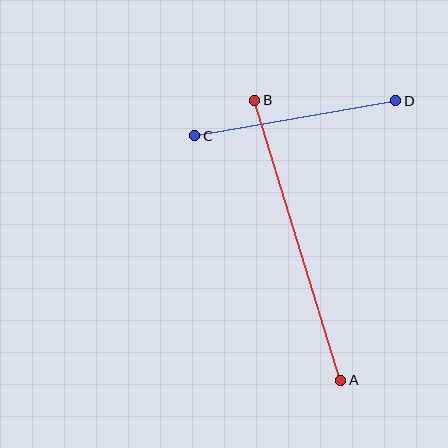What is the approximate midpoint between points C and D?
The midpoint is at approximately (295, 118) pixels.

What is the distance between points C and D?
The distance is approximately 204 pixels.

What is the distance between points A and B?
The distance is approximately 293 pixels.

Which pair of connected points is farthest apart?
Points A and B are farthest apart.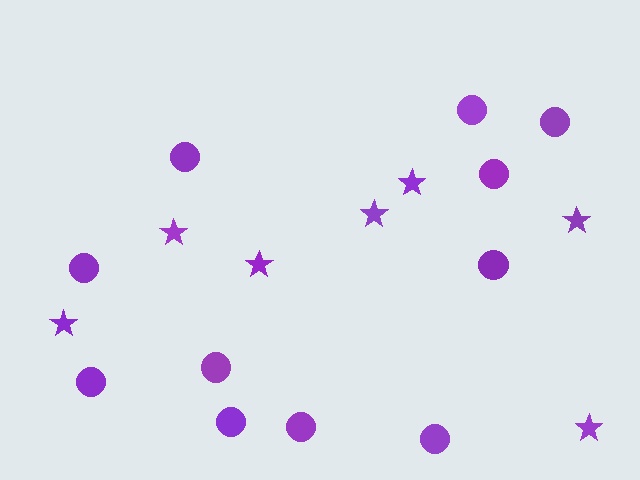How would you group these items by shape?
There are 2 groups: one group of circles (11) and one group of stars (7).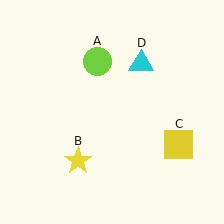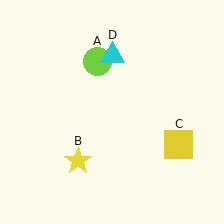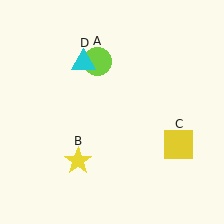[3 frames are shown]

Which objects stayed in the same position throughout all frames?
Lime circle (object A) and yellow star (object B) and yellow square (object C) remained stationary.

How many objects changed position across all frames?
1 object changed position: cyan triangle (object D).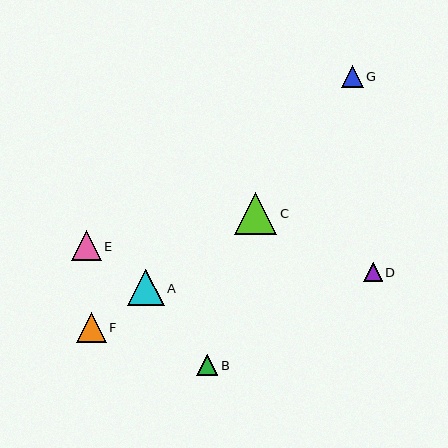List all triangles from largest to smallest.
From largest to smallest: C, A, E, F, G, B, D.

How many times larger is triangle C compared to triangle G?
Triangle C is approximately 1.9 times the size of triangle G.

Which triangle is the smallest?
Triangle D is the smallest with a size of approximately 19 pixels.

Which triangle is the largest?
Triangle C is the largest with a size of approximately 42 pixels.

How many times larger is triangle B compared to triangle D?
Triangle B is approximately 1.1 times the size of triangle D.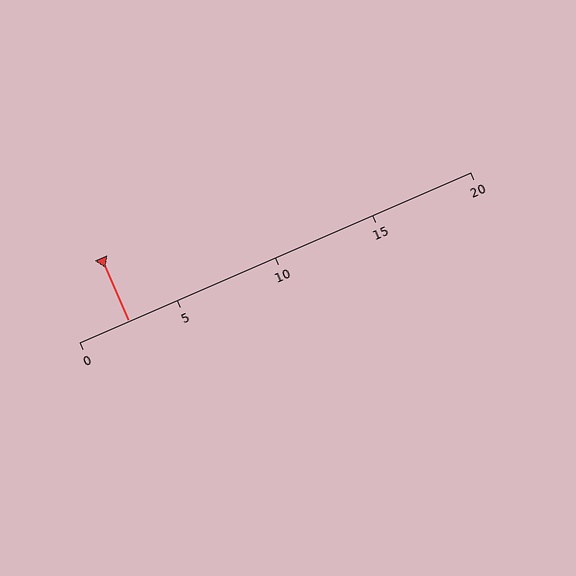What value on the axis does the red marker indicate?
The marker indicates approximately 2.5.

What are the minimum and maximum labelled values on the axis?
The axis runs from 0 to 20.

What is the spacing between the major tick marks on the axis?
The major ticks are spaced 5 apart.